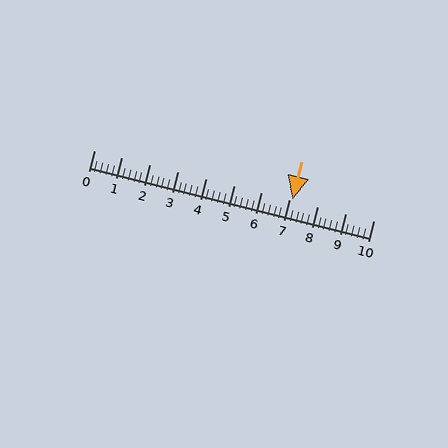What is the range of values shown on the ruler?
The ruler shows values from 0 to 10.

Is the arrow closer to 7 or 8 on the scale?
The arrow is closer to 7.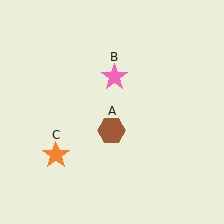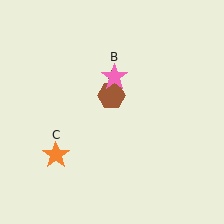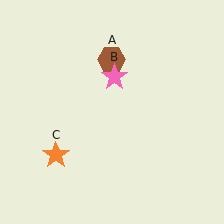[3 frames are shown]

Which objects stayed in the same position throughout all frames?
Pink star (object B) and orange star (object C) remained stationary.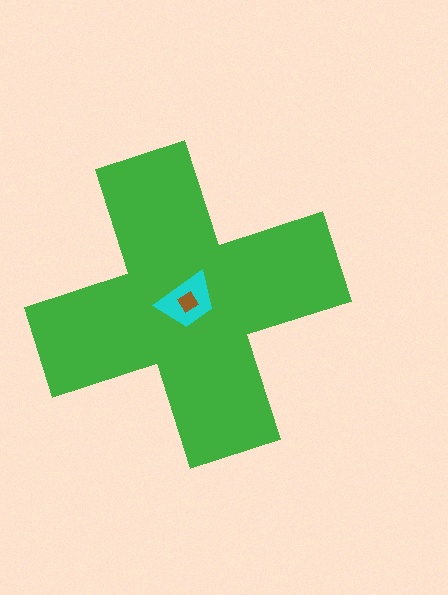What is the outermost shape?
The green cross.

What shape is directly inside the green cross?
The cyan trapezoid.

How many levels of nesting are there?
3.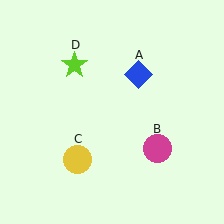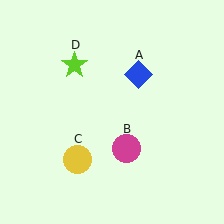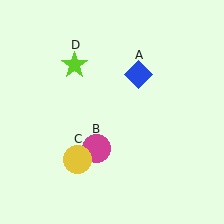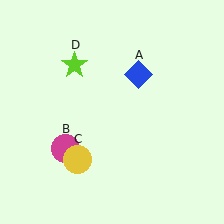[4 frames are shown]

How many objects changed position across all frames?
1 object changed position: magenta circle (object B).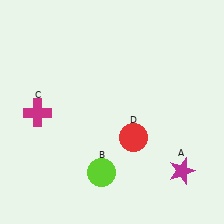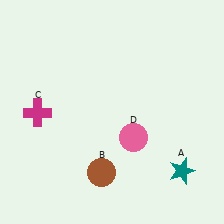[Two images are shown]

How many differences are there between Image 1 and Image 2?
There are 3 differences between the two images.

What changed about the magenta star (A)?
In Image 1, A is magenta. In Image 2, it changed to teal.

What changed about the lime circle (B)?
In Image 1, B is lime. In Image 2, it changed to brown.